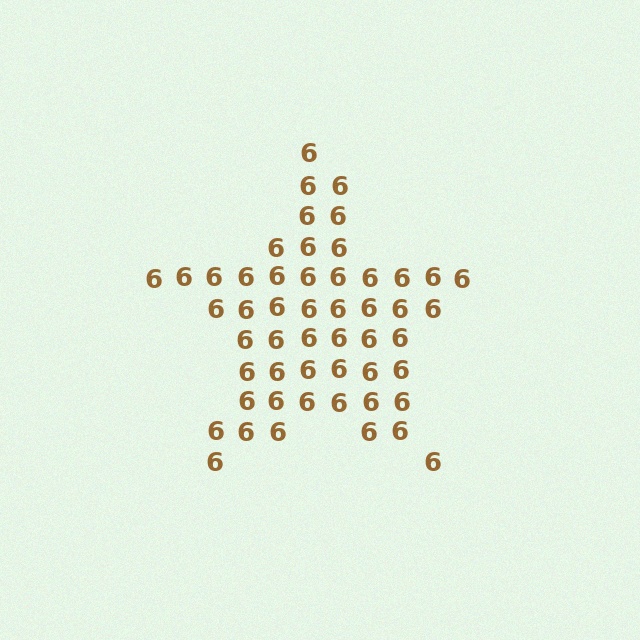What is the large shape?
The large shape is a star.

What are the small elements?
The small elements are digit 6's.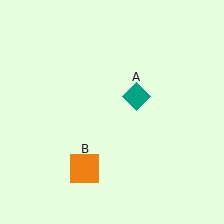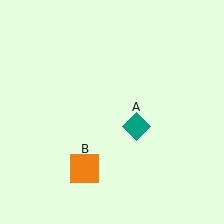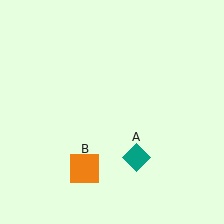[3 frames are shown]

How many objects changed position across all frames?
1 object changed position: teal diamond (object A).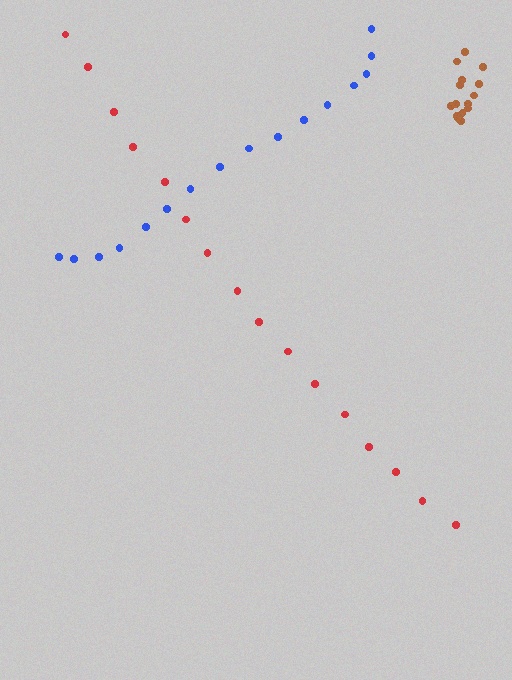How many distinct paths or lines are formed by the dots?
There are 3 distinct paths.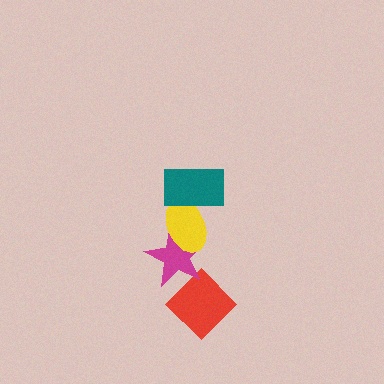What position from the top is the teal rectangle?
The teal rectangle is 1st from the top.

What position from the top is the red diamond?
The red diamond is 4th from the top.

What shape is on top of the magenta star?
The yellow ellipse is on top of the magenta star.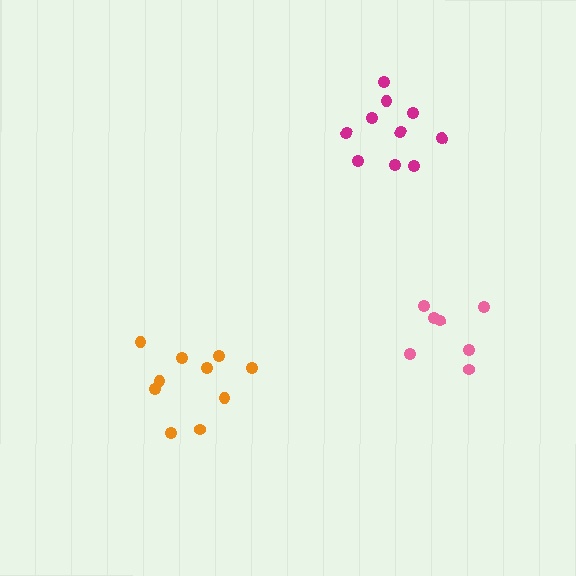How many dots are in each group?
Group 1: 10 dots, Group 2: 10 dots, Group 3: 7 dots (27 total).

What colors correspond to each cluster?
The clusters are colored: magenta, orange, pink.